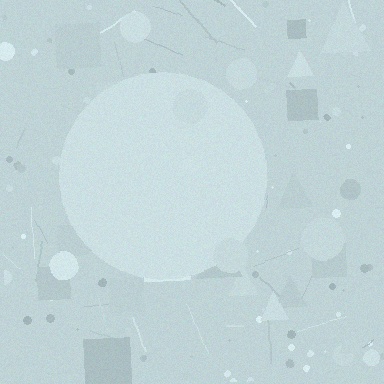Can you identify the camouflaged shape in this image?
The camouflaged shape is a circle.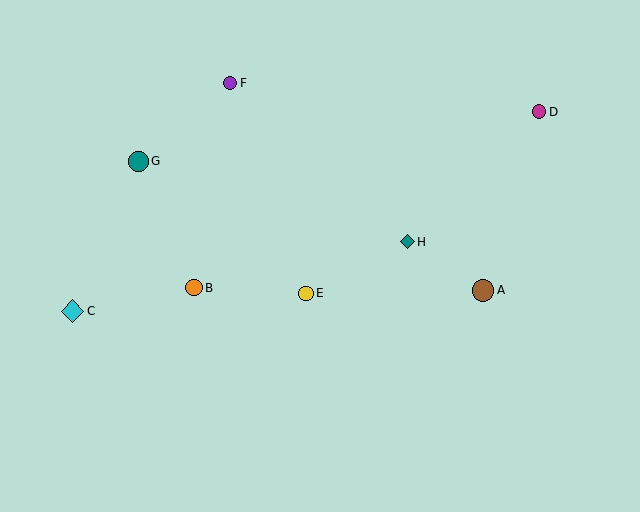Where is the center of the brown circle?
The center of the brown circle is at (483, 290).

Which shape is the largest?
The cyan diamond (labeled C) is the largest.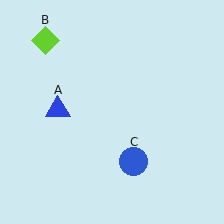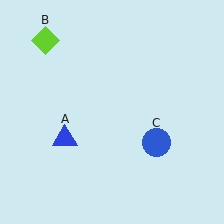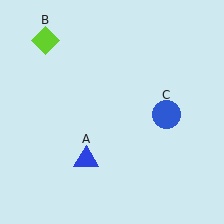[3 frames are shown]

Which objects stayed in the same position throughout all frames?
Lime diamond (object B) remained stationary.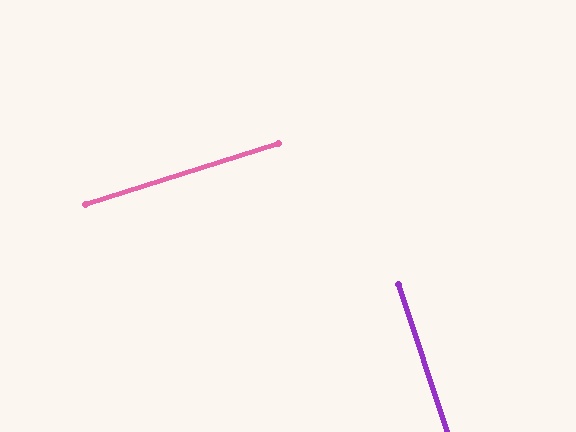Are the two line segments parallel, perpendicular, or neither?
Perpendicular — they meet at approximately 89°.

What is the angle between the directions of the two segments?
Approximately 89 degrees.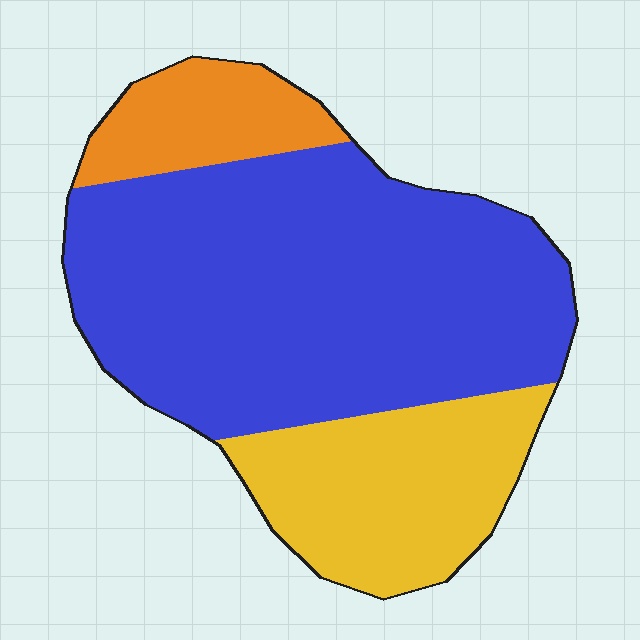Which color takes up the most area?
Blue, at roughly 65%.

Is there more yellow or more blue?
Blue.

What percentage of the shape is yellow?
Yellow takes up about one quarter (1/4) of the shape.